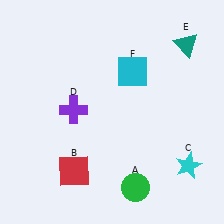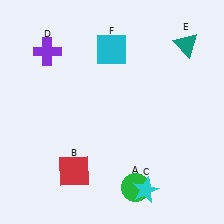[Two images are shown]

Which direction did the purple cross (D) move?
The purple cross (D) moved up.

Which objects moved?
The objects that moved are: the cyan star (C), the purple cross (D), the cyan square (F).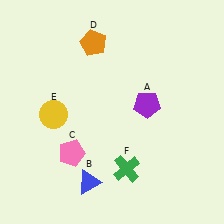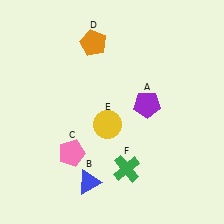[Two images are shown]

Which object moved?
The yellow circle (E) moved right.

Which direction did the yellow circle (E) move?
The yellow circle (E) moved right.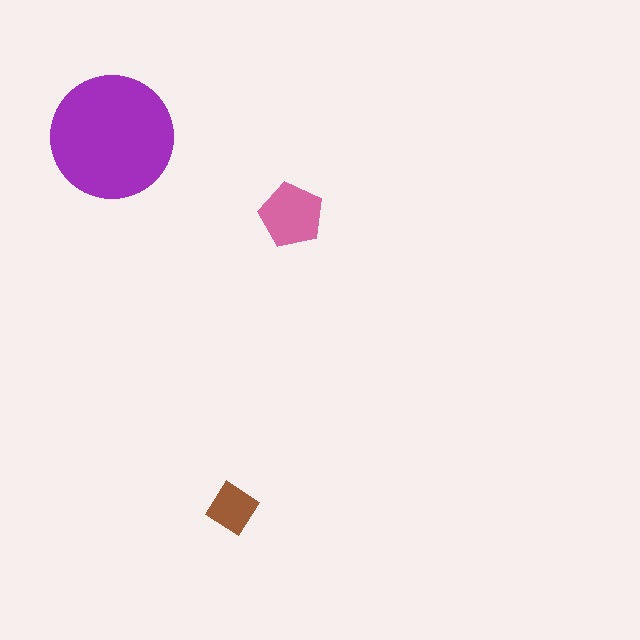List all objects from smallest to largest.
The brown diamond, the pink pentagon, the purple circle.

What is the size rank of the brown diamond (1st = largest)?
3rd.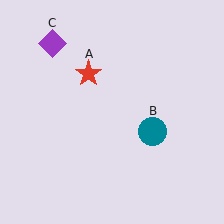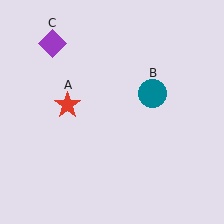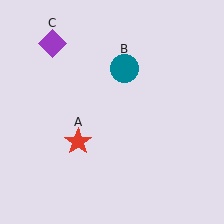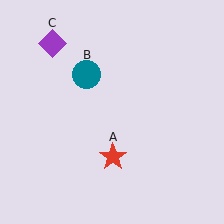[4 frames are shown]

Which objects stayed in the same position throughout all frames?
Purple diamond (object C) remained stationary.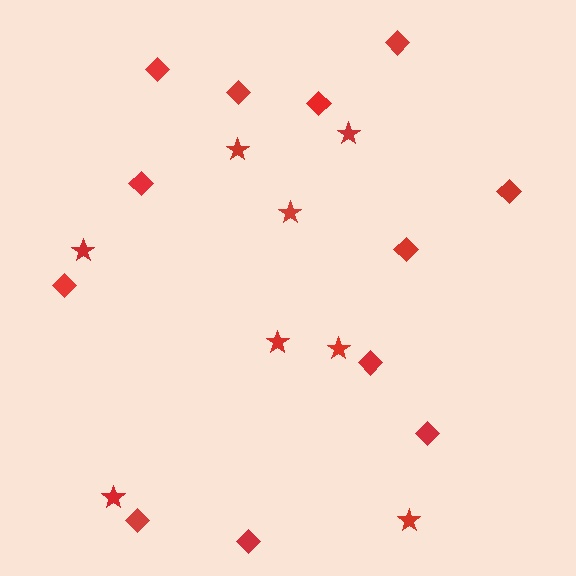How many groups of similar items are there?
There are 2 groups: one group of stars (8) and one group of diamonds (12).